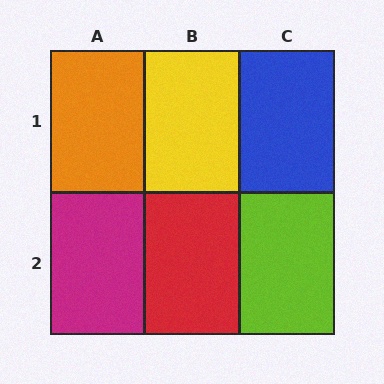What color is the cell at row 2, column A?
Magenta.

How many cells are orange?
1 cell is orange.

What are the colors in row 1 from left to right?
Orange, yellow, blue.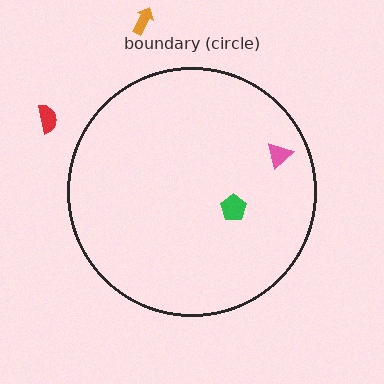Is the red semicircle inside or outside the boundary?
Outside.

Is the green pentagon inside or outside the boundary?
Inside.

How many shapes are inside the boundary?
2 inside, 2 outside.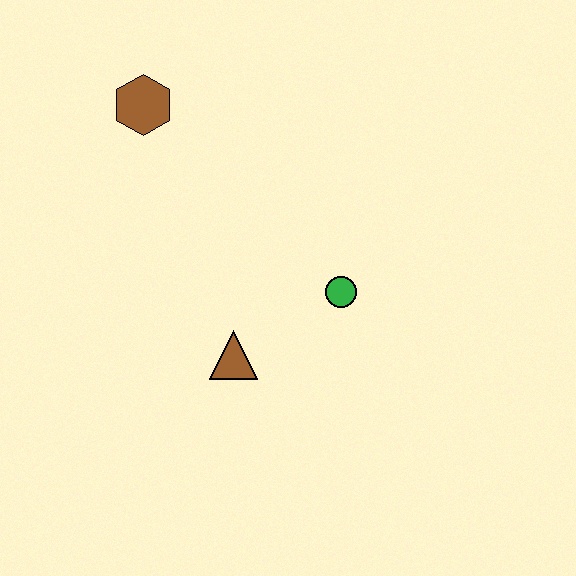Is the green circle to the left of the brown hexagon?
No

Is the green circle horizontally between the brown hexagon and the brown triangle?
No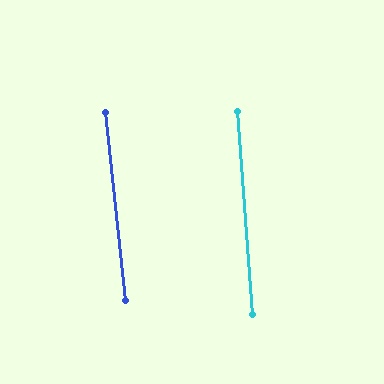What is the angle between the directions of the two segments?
Approximately 2 degrees.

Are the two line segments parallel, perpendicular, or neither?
Parallel — their directions differ by only 1.8°.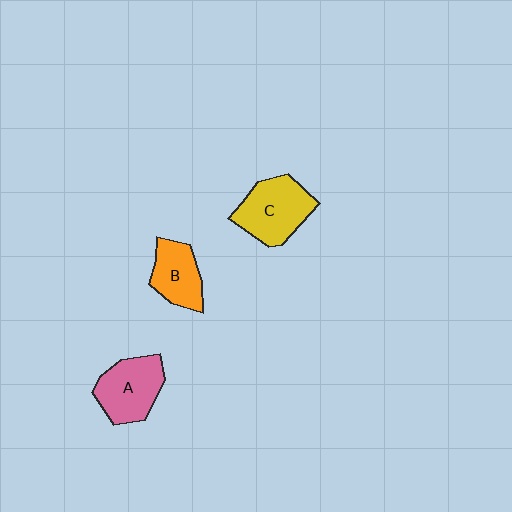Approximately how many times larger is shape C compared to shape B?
Approximately 1.4 times.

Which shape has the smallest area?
Shape B (orange).